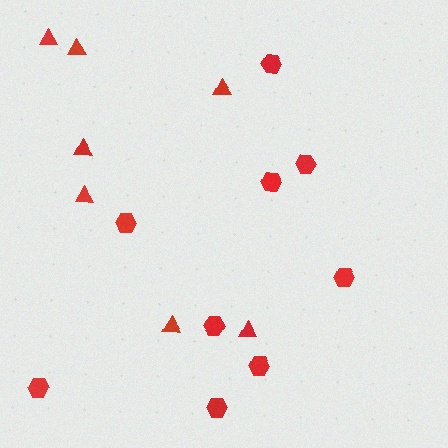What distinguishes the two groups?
There are 2 groups: one group of hexagons (9) and one group of triangles (7).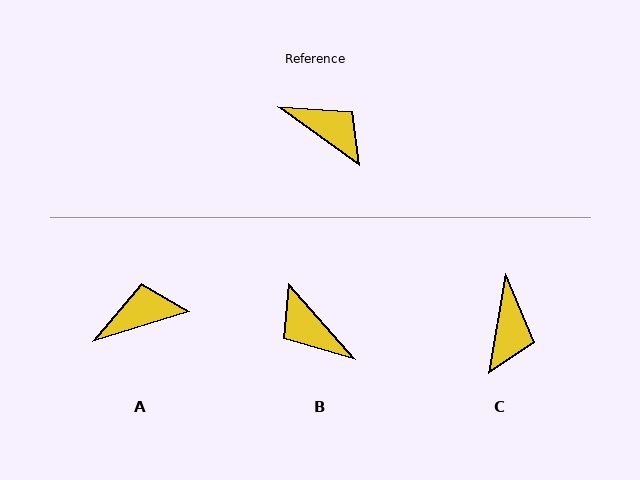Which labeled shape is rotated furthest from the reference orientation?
B, about 167 degrees away.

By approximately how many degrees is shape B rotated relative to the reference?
Approximately 167 degrees counter-clockwise.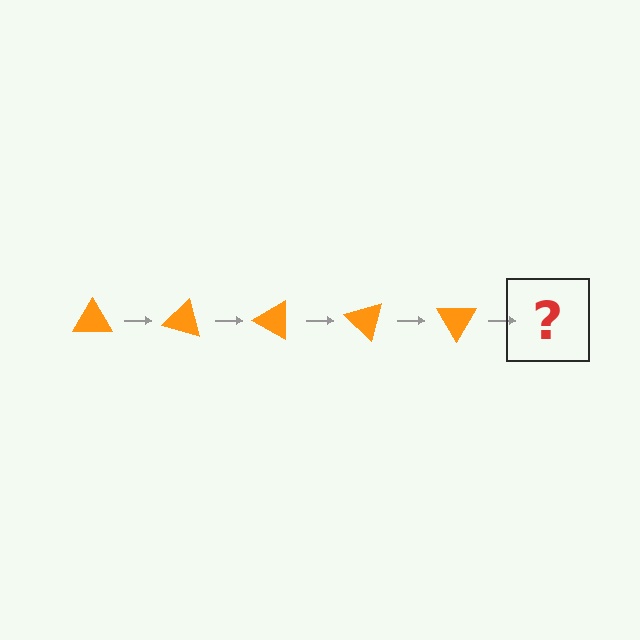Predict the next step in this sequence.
The next step is an orange triangle rotated 75 degrees.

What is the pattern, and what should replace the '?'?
The pattern is that the triangle rotates 15 degrees each step. The '?' should be an orange triangle rotated 75 degrees.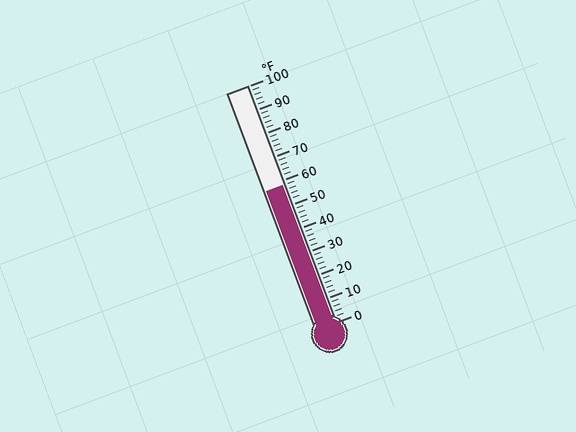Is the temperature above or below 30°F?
The temperature is above 30°F.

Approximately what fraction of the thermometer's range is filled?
The thermometer is filled to approximately 60% of its range.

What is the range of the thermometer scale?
The thermometer scale ranges from 0°F to 100°F.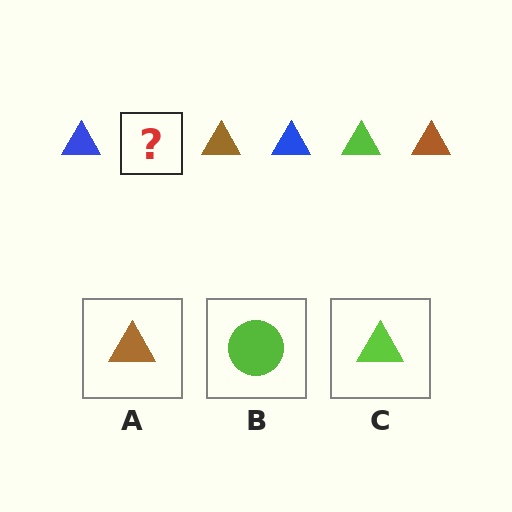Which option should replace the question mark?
Option C.